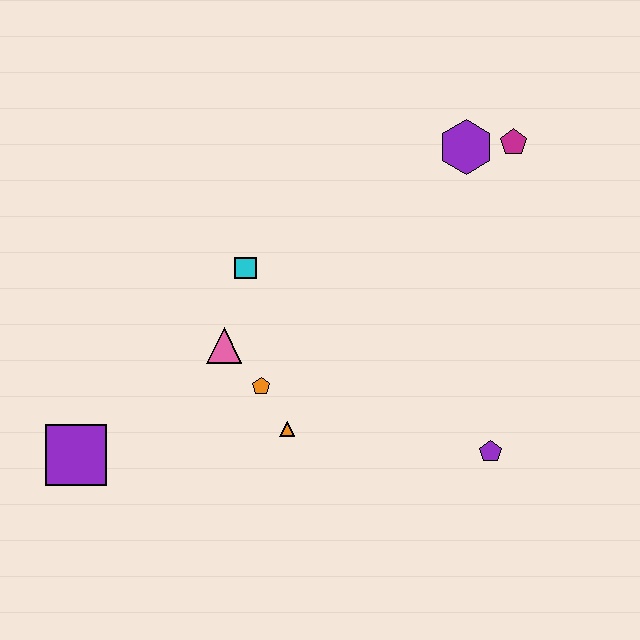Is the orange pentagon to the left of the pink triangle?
No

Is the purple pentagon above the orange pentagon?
No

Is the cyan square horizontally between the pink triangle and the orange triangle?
Yes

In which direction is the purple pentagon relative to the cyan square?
The purple pentagon is to the right of the cyan square.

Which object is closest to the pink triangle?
The orange pentagon is closest to the pink triangle.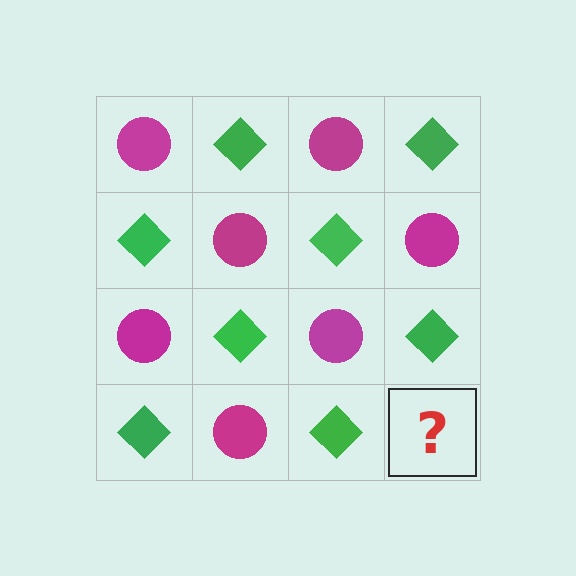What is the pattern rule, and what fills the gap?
The rule is that it alternates magenta circle and green diamond in a checkerboard pattern. The gap should be filled with a magenta circle.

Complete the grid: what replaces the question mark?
The question mark should be replaced with a magenta circle.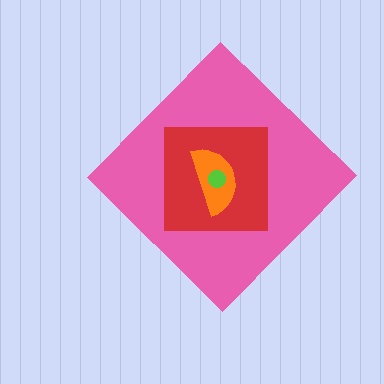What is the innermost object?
The lime circle.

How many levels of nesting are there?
4.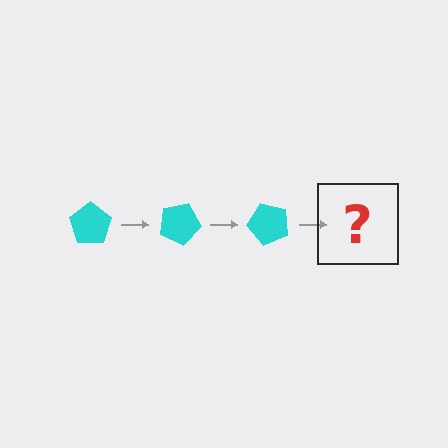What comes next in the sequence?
The next element should be a cyan pentagon rotated 75 degrees.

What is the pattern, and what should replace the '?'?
The pattern is that the pentagon rotates 25 degrees each step. The '?' should be a cyan pentagon rotated 75 degrees.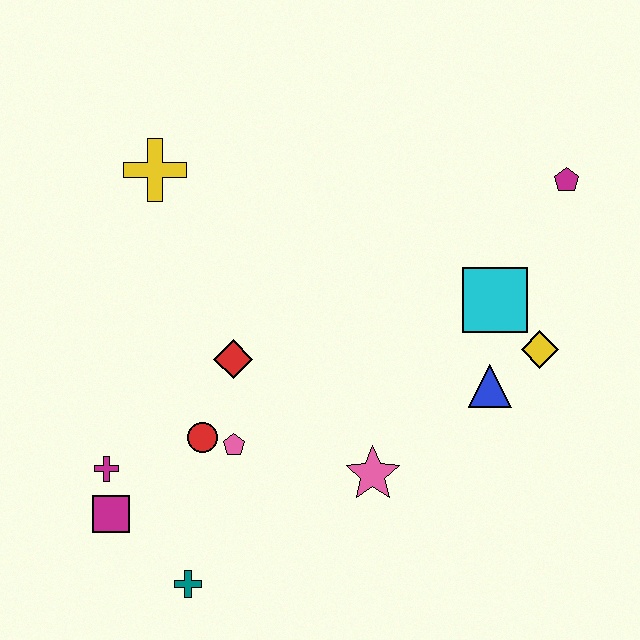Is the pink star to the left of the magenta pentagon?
Yes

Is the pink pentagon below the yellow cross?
Yes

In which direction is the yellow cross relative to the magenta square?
The yellow cross is above the magenta square.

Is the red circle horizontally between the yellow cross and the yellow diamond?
Yes